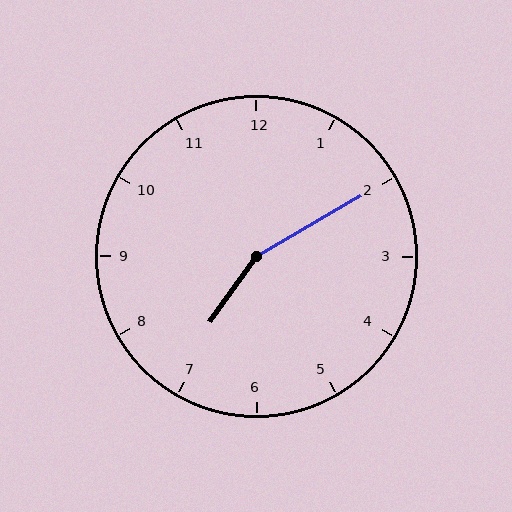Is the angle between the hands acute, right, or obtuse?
It is obtuse.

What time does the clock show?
7:10.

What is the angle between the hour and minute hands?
Approximately 155 degrees.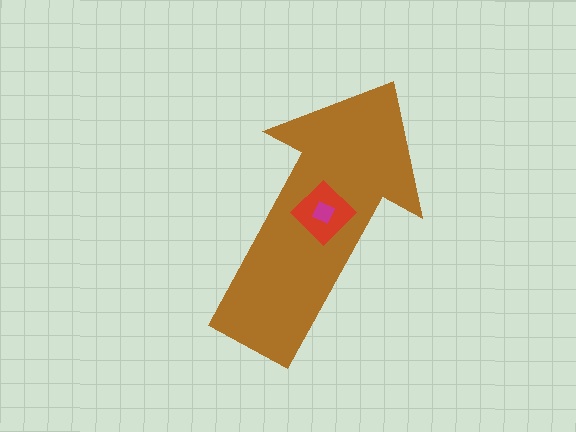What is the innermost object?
The magenta square.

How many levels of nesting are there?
3.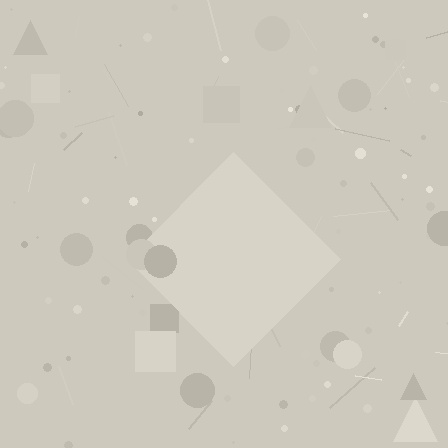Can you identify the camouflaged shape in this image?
The camouflaged shape is a diamond.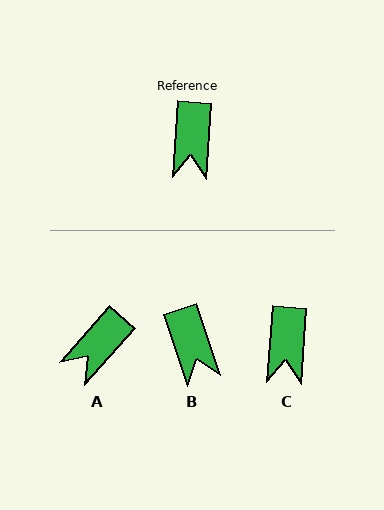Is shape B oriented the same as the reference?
No, it is off by about 22 degrees.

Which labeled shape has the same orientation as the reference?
C.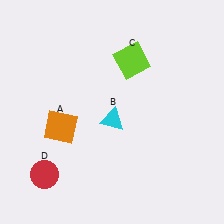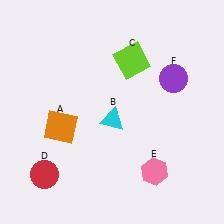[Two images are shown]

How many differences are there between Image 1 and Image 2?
There are 2 differences between the two images.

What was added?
A pink hexagon (E), a purple circle (F) were added in Image 2.